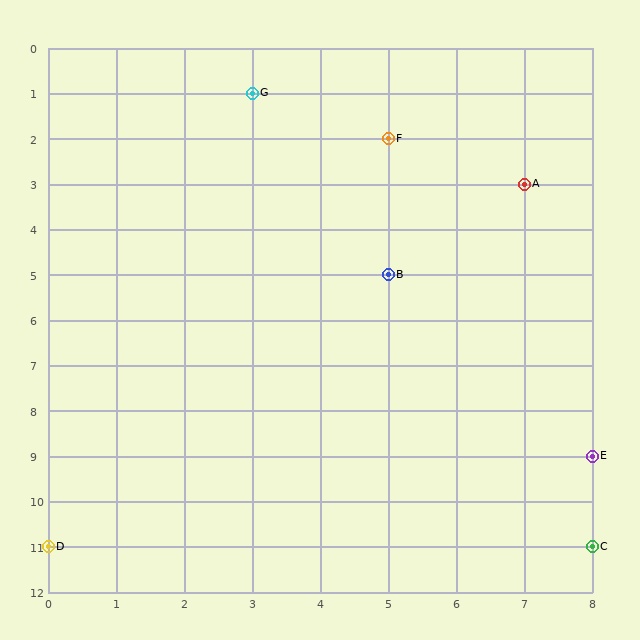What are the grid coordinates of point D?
Point D is at grid coordinates (0, 11).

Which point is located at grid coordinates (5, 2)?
Point F is at (5, 2).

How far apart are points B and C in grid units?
Points B and C are 3 columns and 6 rows apart (about 6.7 grid units diagonally).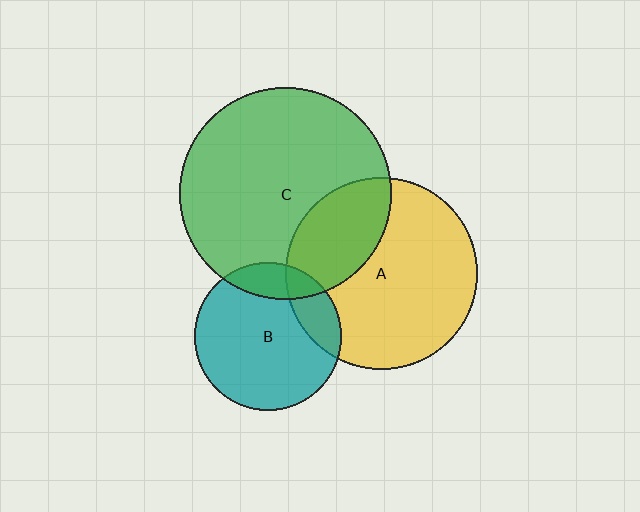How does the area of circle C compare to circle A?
Approximately 1.2 times.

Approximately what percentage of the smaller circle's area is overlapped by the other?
Approximately 30%.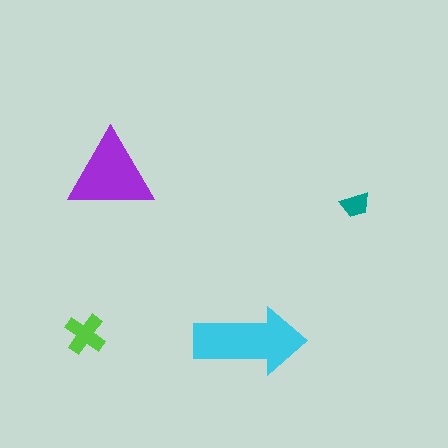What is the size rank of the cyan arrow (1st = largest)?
1st.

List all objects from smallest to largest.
The teal trapezoid, the lime cross, the purple triangle, the cyan arrow.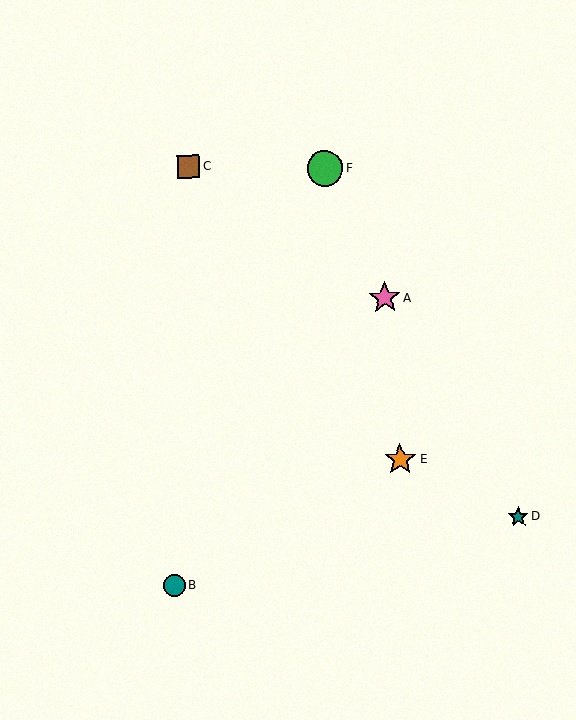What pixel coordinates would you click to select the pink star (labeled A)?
Click at (385, 298) to select the pink star A.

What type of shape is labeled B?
Shape B is a teal circle.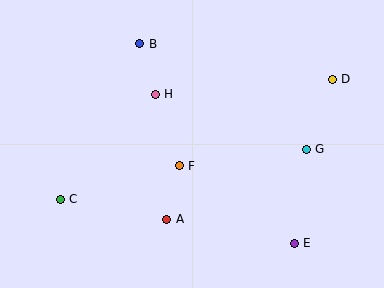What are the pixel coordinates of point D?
Point D is at (332, 79).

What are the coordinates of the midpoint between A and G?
The midpoint between A and G is at (236, 184).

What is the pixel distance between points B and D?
The distance between B and D is 195 pixels.